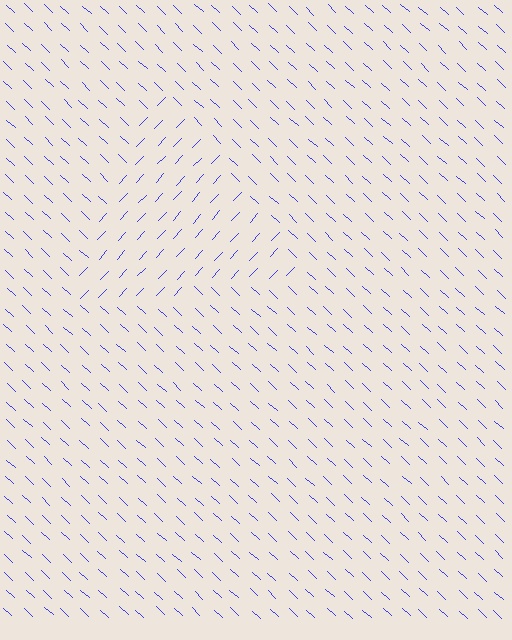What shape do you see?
I see a triangle.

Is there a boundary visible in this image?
Yes, there is a texture boundary formed by a change in line orientation.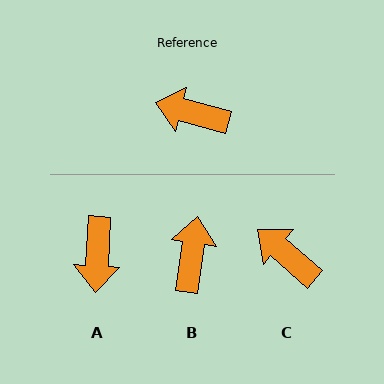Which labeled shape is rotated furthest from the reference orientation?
A, about 101 degrees away.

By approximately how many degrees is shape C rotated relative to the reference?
Approximately 26 degrees clockwise.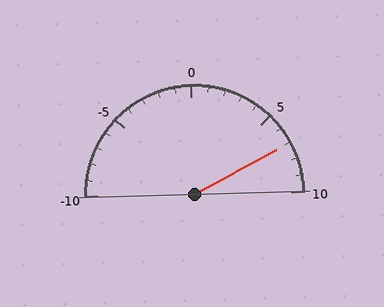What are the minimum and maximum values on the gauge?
The gauge ranges from -10 to 10.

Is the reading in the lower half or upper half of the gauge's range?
The reading is in the upper half of the range (-10 to 10).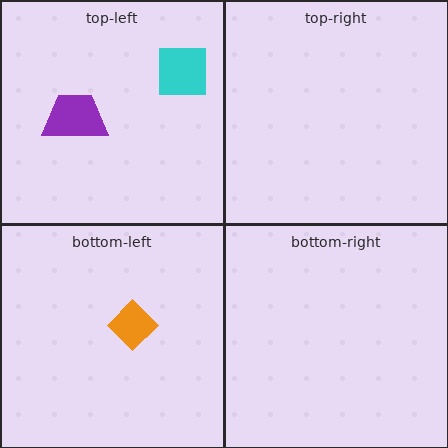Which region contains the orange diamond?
The bottom-left region.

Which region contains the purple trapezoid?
The top-left region.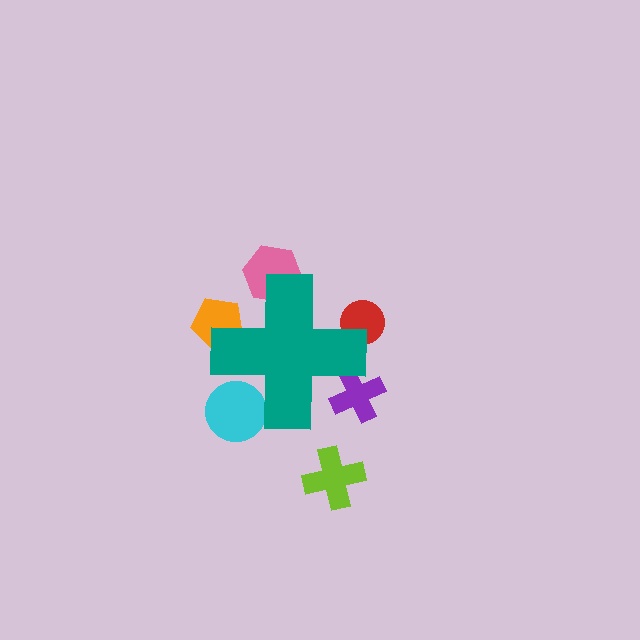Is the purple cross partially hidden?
Yes, the purple cross is partially hidden behind the teal cross.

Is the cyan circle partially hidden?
Yes, the cyan circle is partially hidden behind the teal cross.